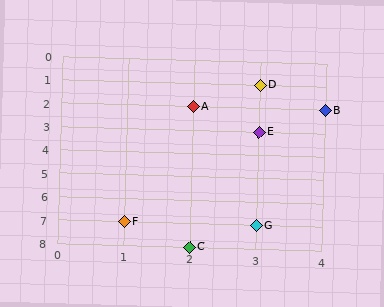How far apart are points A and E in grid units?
Points A and E are 1 column and 1 row apart (about 1.4 grid units diagonally).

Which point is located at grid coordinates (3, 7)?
Point G is at (3, 7).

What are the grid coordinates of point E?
Point E is at grid coordinates (3, 3).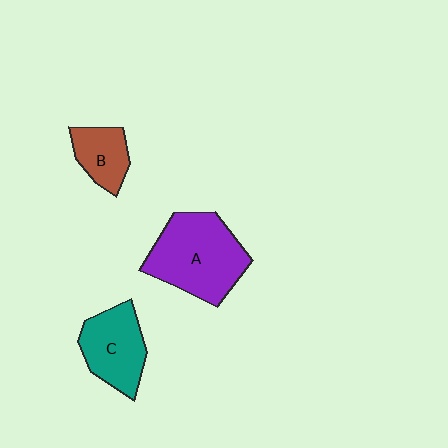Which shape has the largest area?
Shape A (purple).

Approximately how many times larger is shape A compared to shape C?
Approximately 1.5 times.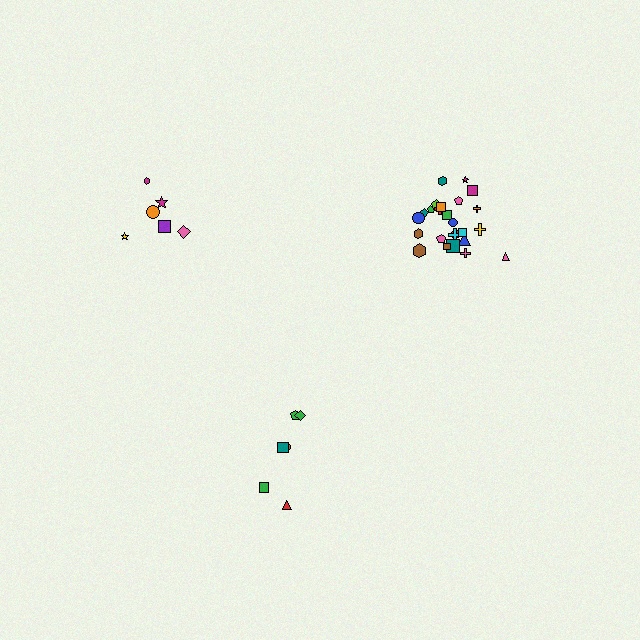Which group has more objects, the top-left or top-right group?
The top-right group.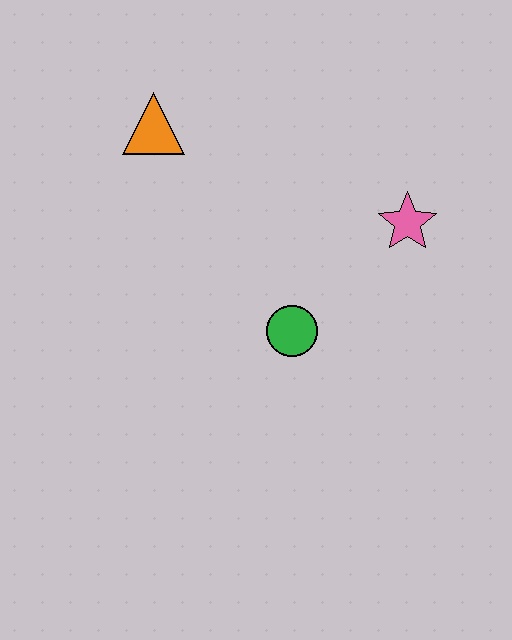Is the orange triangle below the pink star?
No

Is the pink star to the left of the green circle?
No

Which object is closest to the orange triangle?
The green circle is closest to the orange triangle.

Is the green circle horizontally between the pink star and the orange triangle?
Yes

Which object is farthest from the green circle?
The orange triangle is farthest from the green circle.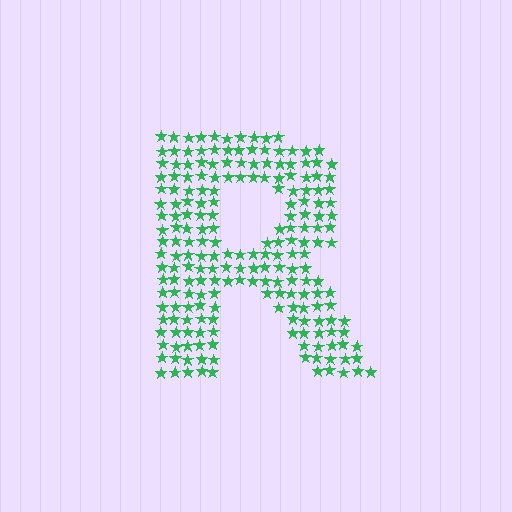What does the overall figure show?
The overall figure shows the letter R.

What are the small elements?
The small elements are stars.